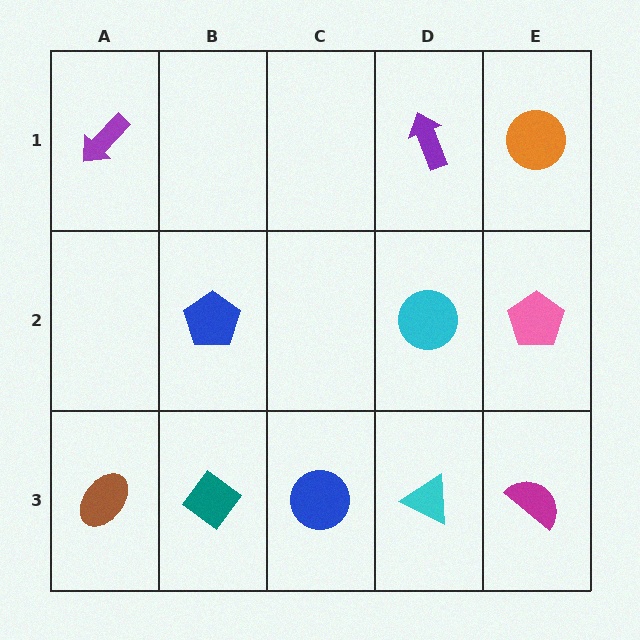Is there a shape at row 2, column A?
No, that cell is empty.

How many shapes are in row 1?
3 shapes.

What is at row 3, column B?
A teal diamond.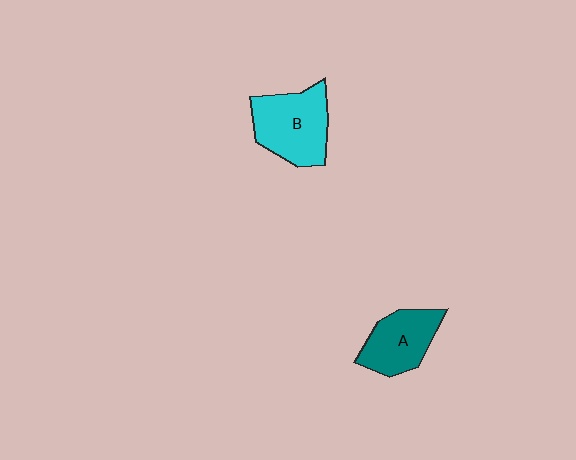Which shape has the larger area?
Shape B (cyan).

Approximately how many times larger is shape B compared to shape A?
Approximately 1.3 times.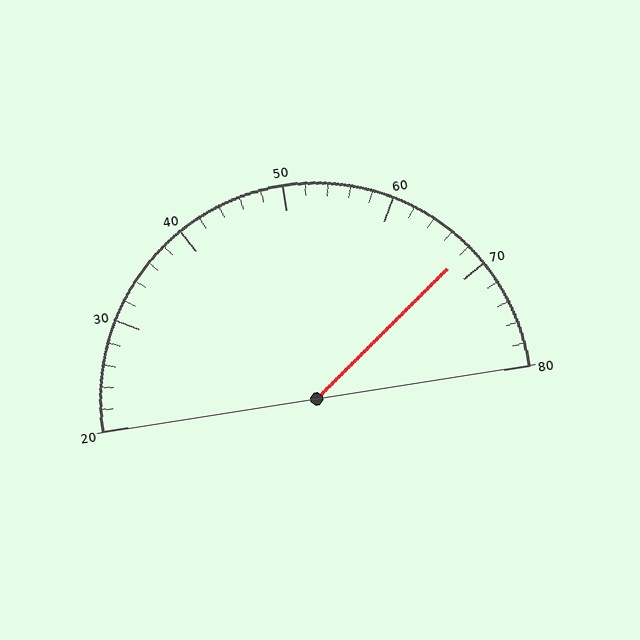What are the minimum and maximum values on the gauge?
The gauge ranges from 20 to 80.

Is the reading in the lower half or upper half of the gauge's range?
The reading is in the upper half of the range (20 to 80).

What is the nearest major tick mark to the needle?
The nearest major tick mark is 70.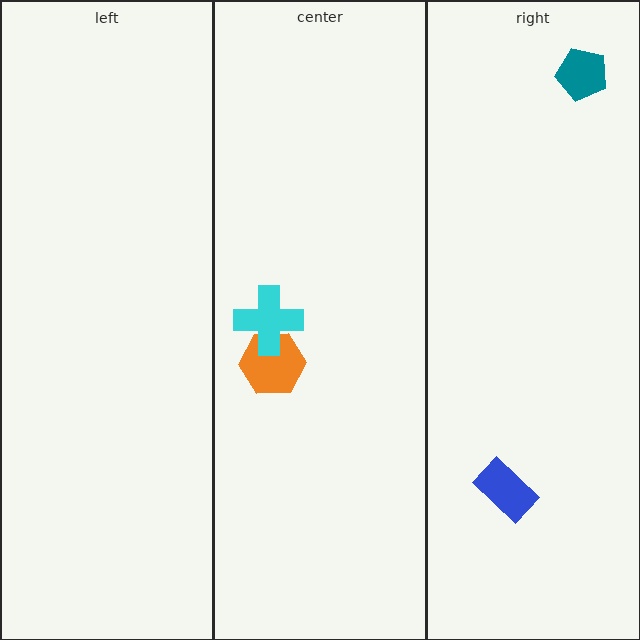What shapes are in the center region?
The orange hexagon, the cyan cross.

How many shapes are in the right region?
2.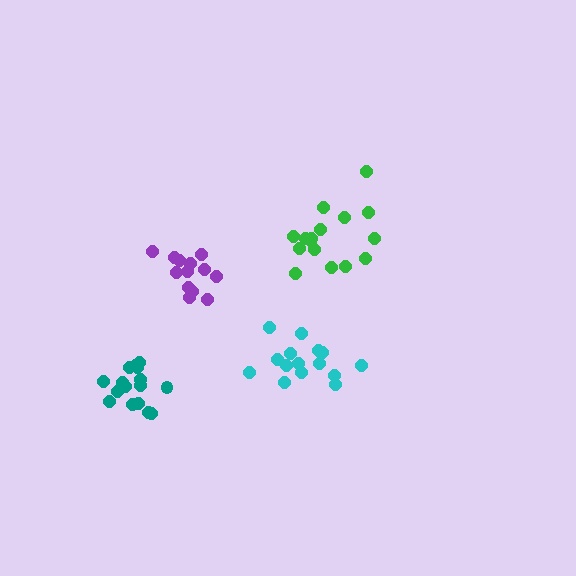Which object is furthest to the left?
The teal cluster is leftmost.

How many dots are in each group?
Group 1: 13 dots, Group 2: 16 dots, Group 3: 16 dots, Group 4: 15 dots (60 total).